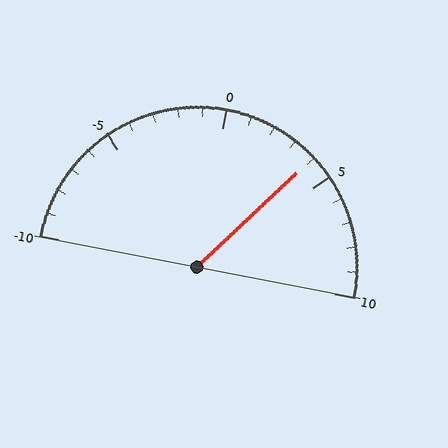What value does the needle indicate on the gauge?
The needle indicates approximately 4.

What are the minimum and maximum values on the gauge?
The gauge ranges from -10 to 10.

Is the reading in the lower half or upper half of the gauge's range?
The reading is in the upper half of the range (-10 to 10).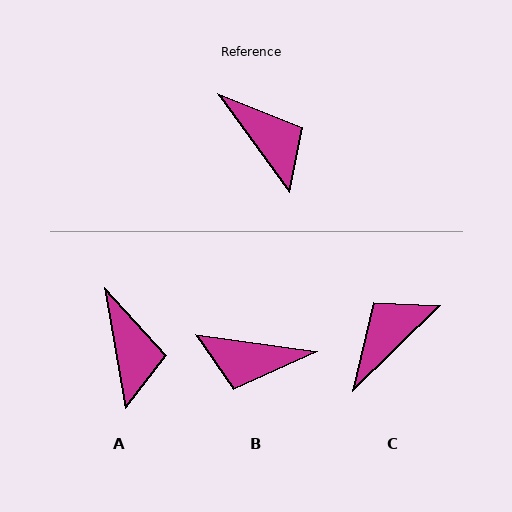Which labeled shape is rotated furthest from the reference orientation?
B, about 134 degrees away.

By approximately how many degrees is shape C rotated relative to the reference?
Approximately 98 degrees counter-clockwise.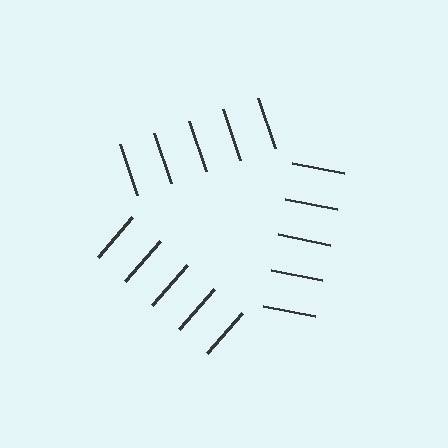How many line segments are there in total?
15 — 5 along each of the 3 edges.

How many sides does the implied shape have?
3 sides — the line-ends trace a triangle.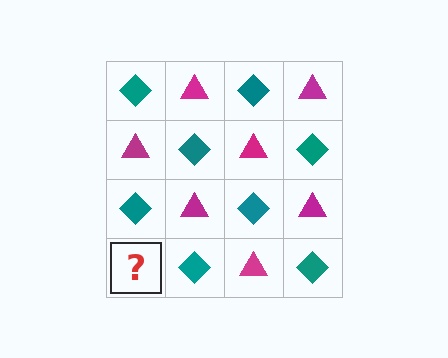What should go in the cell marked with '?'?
The missing cell should contain a magenta triangle.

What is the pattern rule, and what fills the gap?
The rule is that it alternates teal diamond and magenta triangle in a checkerboard pattern. The gap should be filled with a magenta triangle.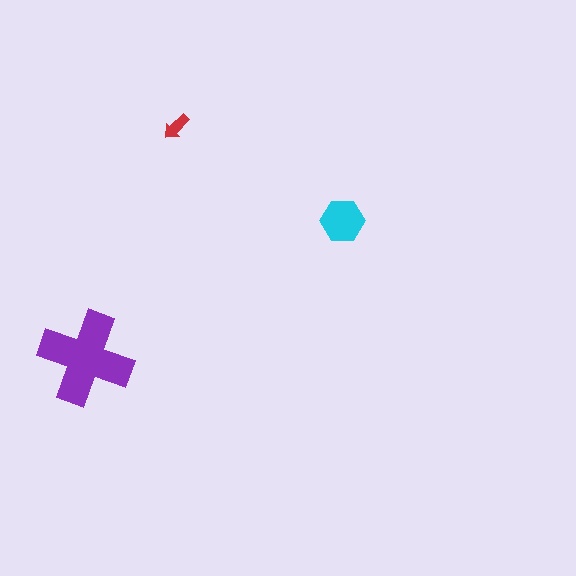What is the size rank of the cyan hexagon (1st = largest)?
2nd.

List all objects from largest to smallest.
The purple cross, the cyan hexagon, the red arrow.